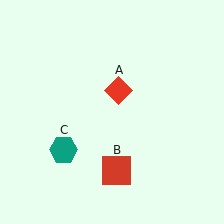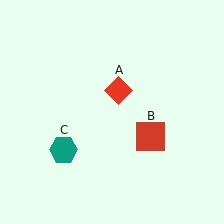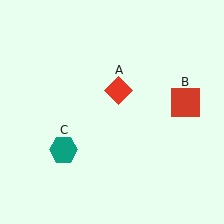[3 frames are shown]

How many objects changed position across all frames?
1 object changed position: red square (object B).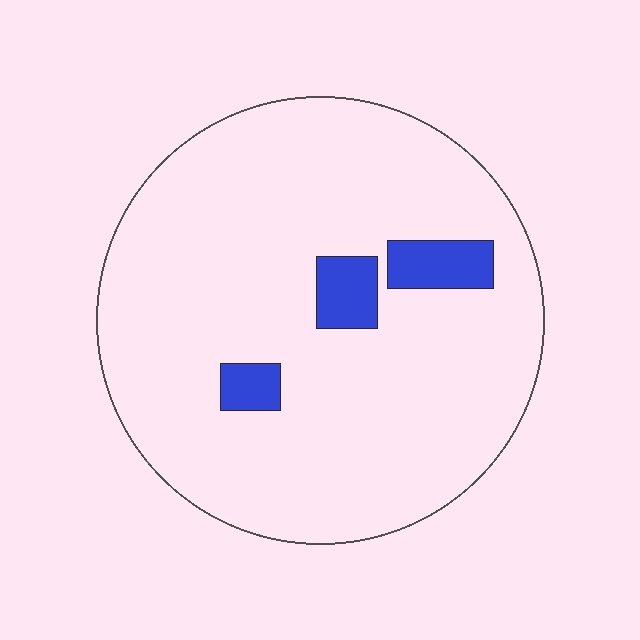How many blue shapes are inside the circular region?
3.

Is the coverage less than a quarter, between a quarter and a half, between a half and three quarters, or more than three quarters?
Less than a quarter.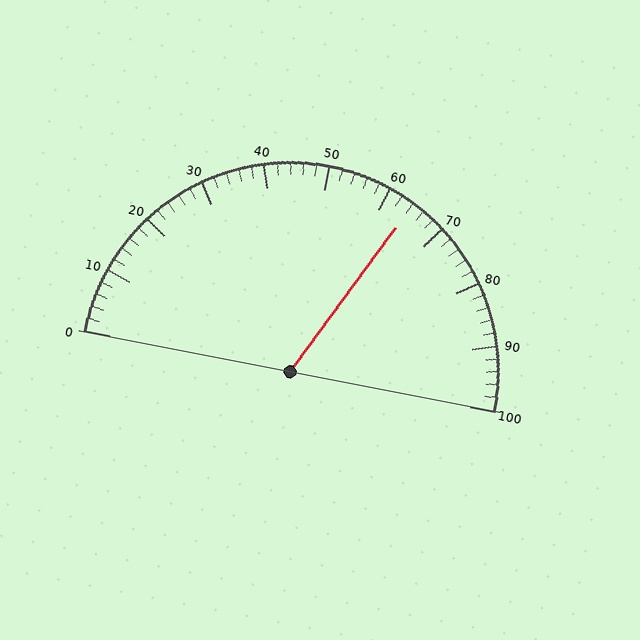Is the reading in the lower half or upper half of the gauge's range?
The reading is in the upper half of the range (0 to 100).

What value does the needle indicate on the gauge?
The needle indicates approximately 64.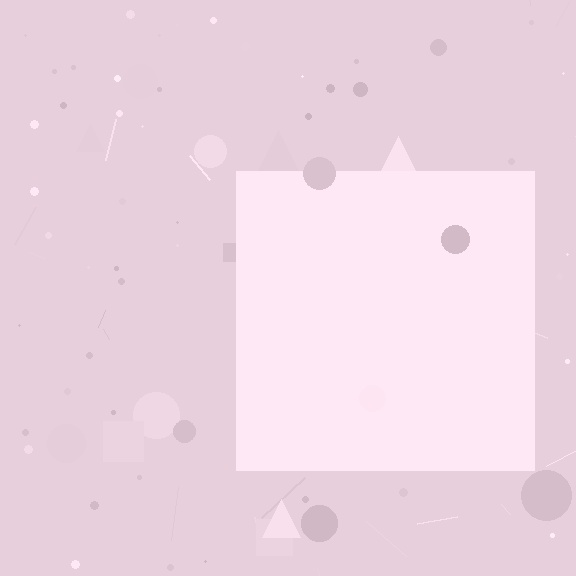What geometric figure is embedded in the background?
A square is embedded in the background.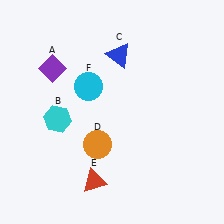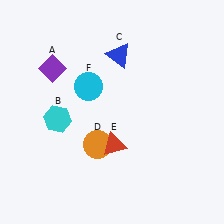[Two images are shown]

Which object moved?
The red triangle (E) moved up.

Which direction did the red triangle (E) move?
The red triangle (E) moved up.